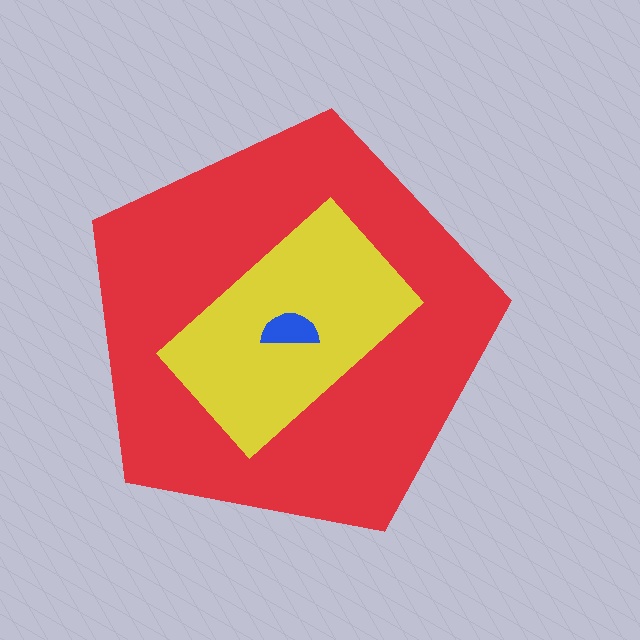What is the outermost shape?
The red pentagon.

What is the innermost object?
The blue semicircle.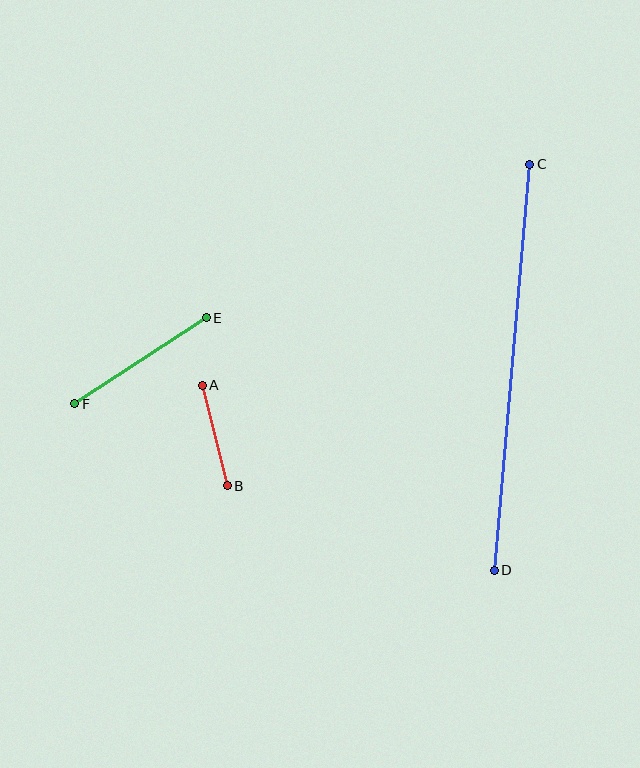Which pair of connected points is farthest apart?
Points C and D are farthest apart.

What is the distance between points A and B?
The distance is approximately 104 pixels.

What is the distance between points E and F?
The distance is approximately 157 pixels.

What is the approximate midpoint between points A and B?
The midpoint is at approximately (215, 435) pixels.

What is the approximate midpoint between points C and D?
The midpoint is at approximately (512, 367) pixels.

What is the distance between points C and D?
The distance is approximately 407 pixels.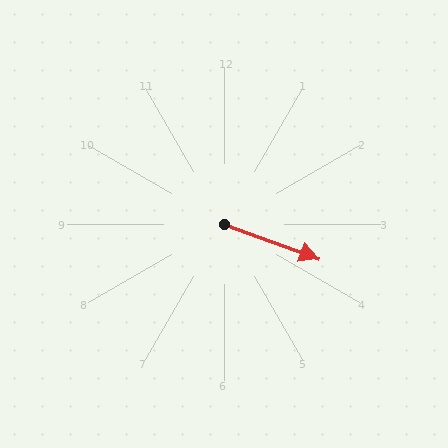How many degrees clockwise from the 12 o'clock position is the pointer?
Approximately 110 degrees.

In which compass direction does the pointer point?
East.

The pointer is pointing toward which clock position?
Roughly 4 o'clock.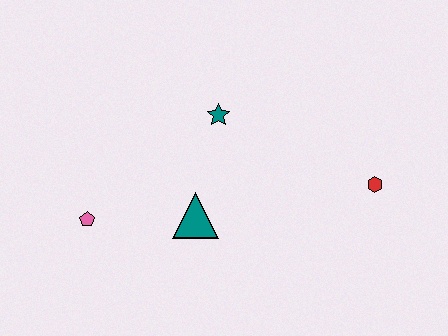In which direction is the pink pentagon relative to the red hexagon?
The pink pentagon is to the left of the red hexagon.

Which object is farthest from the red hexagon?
The pink pentagon is farthest from the red hexagon.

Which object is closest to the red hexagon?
The teal star is closest to the red hexagon.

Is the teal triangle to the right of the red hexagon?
No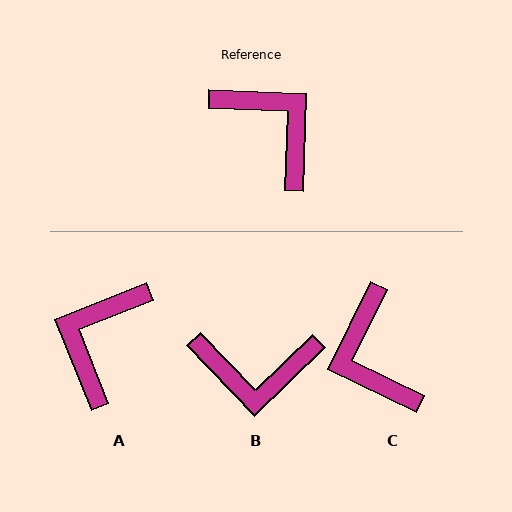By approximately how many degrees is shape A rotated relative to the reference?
Approximately 114 degrees counter-clockwise.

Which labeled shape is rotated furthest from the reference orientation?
C, about 156 degrees away.